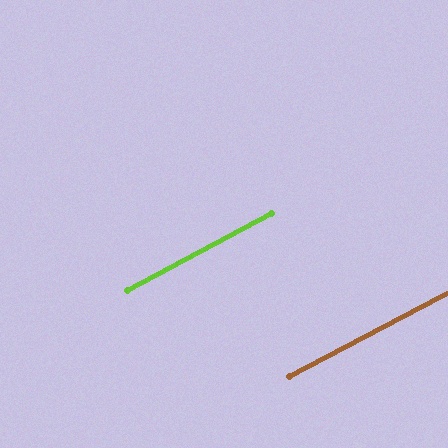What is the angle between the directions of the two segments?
Approximately 1 degree.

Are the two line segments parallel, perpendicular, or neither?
Parallel — their directions differ by only 0.6°.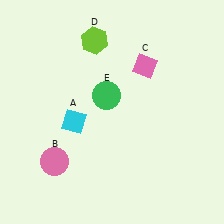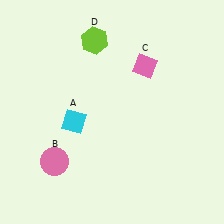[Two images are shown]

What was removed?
The green circle (E) was removed in Image 2.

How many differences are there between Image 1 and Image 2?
There is 1 difference between the two images.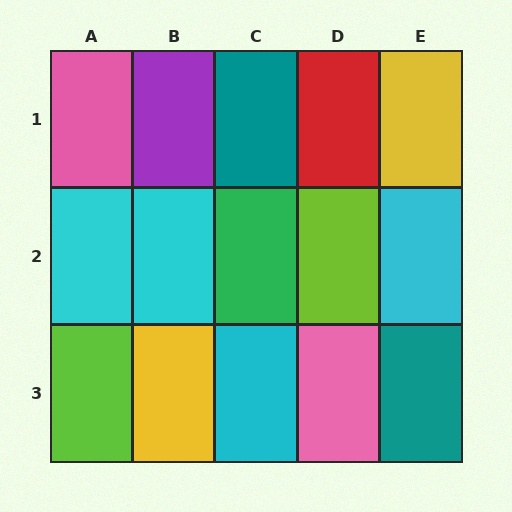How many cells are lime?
2 cells are lime.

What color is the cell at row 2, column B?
Cyan.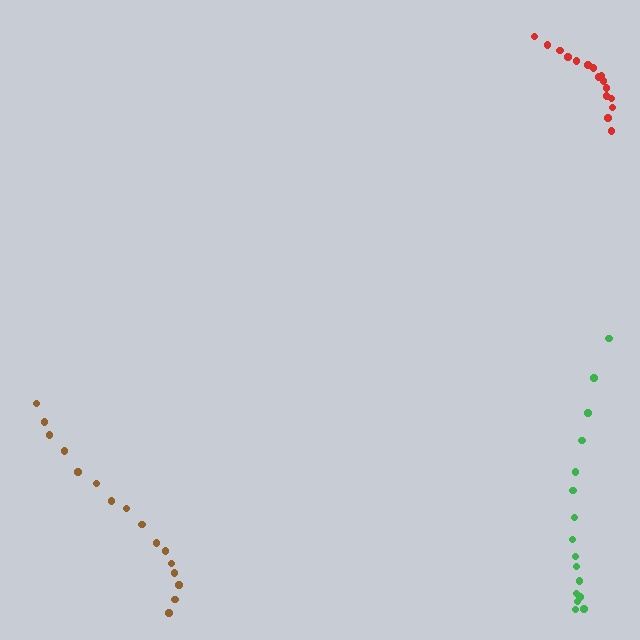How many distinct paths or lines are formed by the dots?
There are 3 distinct paths.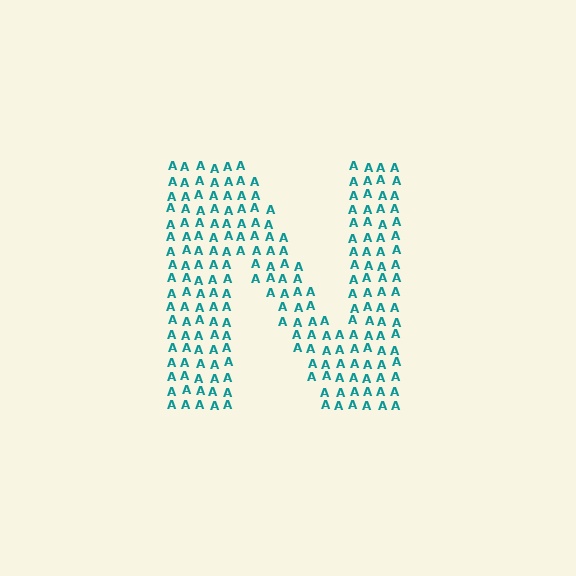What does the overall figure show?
The overall figure shows the letter N.